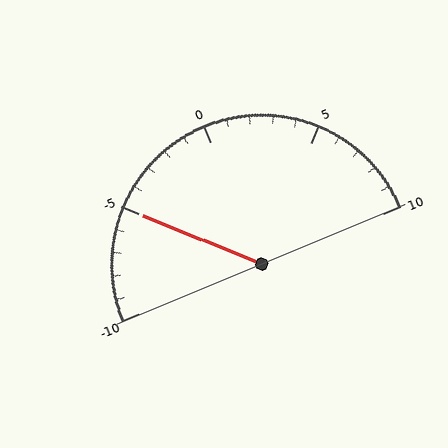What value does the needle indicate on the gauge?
The needle indicates approximately -5.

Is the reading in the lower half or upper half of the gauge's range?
The reading is in the lower half of the range (-10 to 10).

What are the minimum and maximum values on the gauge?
The gauge ranges from -10 to 10.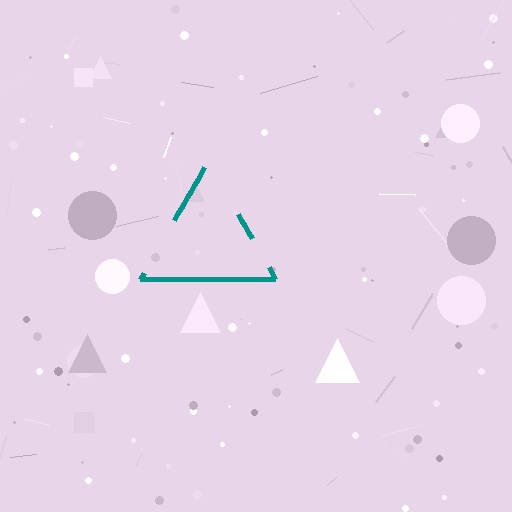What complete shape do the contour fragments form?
The contour fragments form a triangle.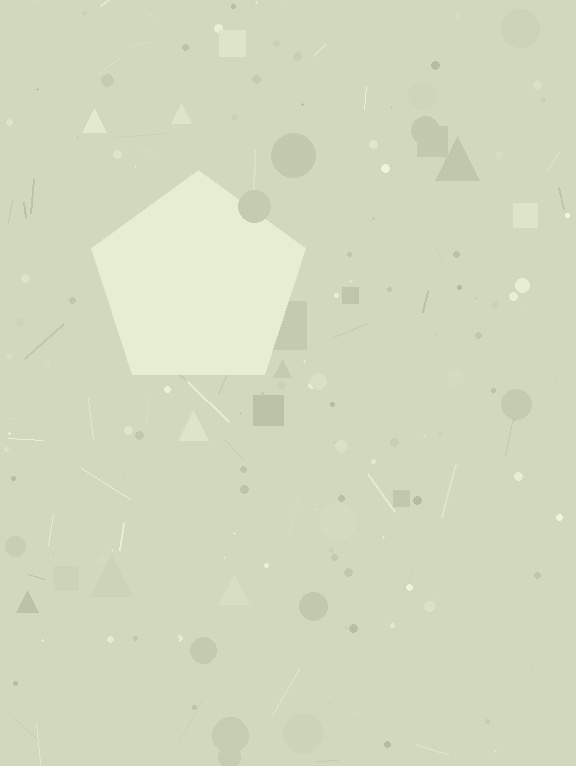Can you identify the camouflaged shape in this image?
The camouflaged shape is a pentagon.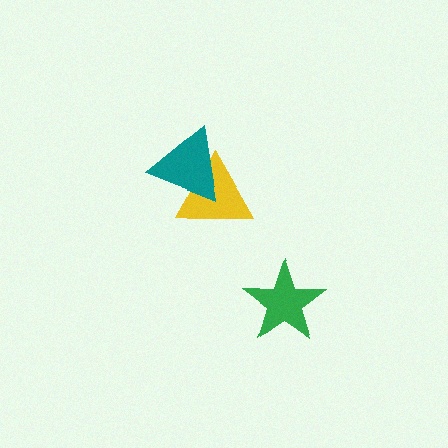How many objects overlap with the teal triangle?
1 object overlaps with the teal triangle.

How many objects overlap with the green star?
0 objects overlap with the green star.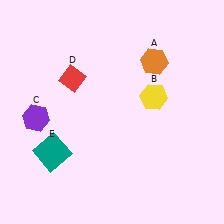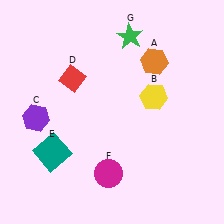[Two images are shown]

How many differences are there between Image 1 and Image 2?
There are 2 differences between the two images.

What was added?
A magenta circle (F), a green star (G) were added in Image 2.